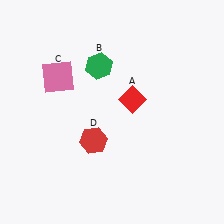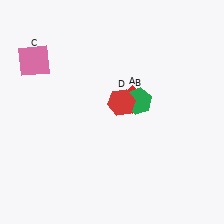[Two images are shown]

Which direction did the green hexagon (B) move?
The green hexagon (B) moved right.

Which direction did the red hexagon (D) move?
The red hexagon (D) moved up.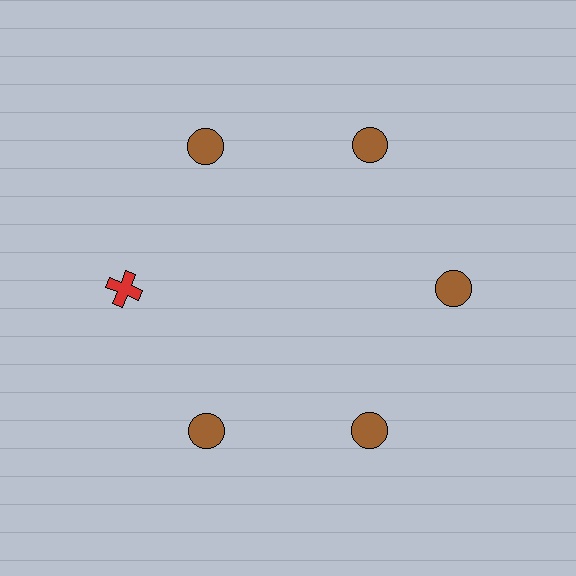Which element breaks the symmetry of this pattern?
The red cross at roughly the 9 o'clock position breaks the symmetry. All other shapes are brown circles.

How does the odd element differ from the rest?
It differs in both color (red instead of brown) and shape (cross instead of circle).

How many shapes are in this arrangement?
There are 6 shapes arranged in a ring pattern.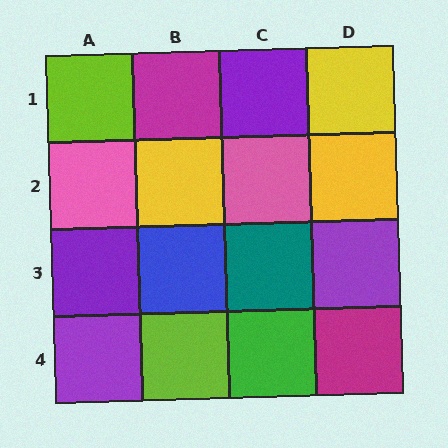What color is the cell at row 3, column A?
Purple.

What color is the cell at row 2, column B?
Yellow.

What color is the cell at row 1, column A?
Lime.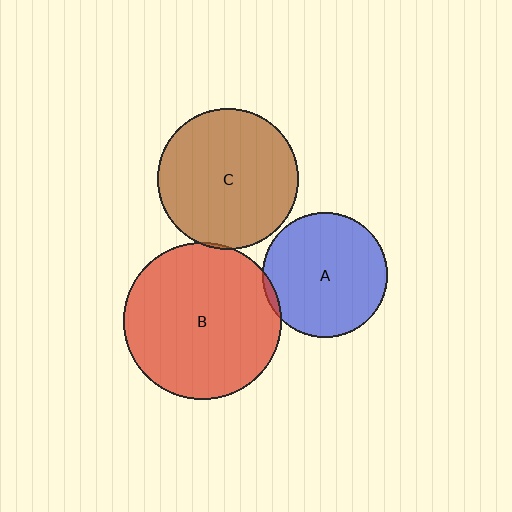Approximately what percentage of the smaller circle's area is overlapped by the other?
Approximately 5%.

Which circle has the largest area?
Circle B (red).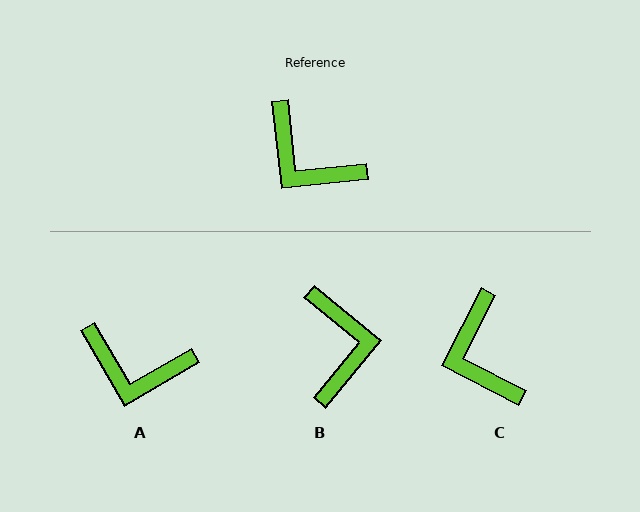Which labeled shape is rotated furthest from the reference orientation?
B, about 135 degrees away.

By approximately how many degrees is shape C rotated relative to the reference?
Approximately 33 degrees clockwise.